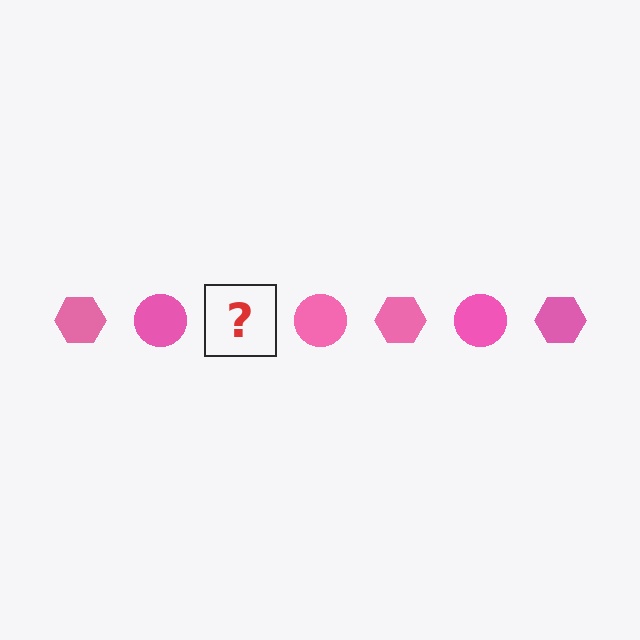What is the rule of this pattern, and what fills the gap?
The rule is that the pattern cycles through hexagon, circle shapes in pink. The gap should be filled with a pink hexagon.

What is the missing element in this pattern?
The missing element is a pink hexagon.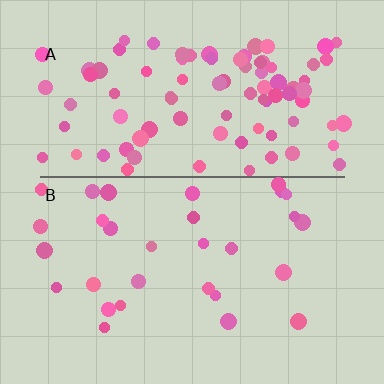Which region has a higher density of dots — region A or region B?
A (the top).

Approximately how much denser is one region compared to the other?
Approximately 3.1× — region A over region B.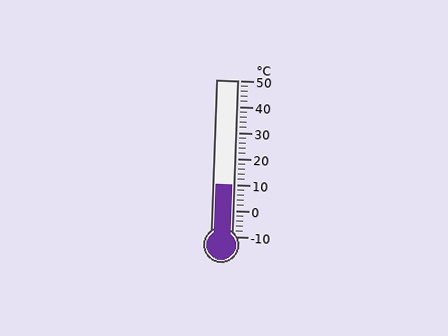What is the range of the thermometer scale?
The thermometer scale ranges from -10°C to 50°C.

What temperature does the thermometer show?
The thermometer shows approximately 10°C.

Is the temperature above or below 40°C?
The temperature is below 40°C.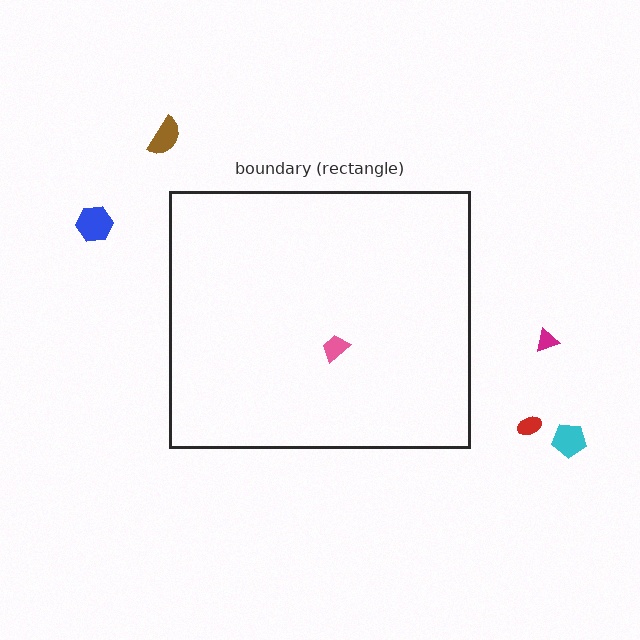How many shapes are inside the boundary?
1 inside, 5 outside.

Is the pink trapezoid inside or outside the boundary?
Inside.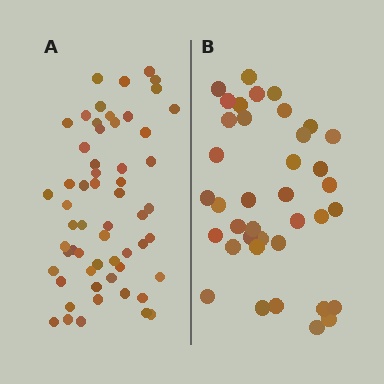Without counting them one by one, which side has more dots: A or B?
Region A (the left region) has more dots.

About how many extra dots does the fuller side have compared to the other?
Region A has approximately 20 more dots than region B.